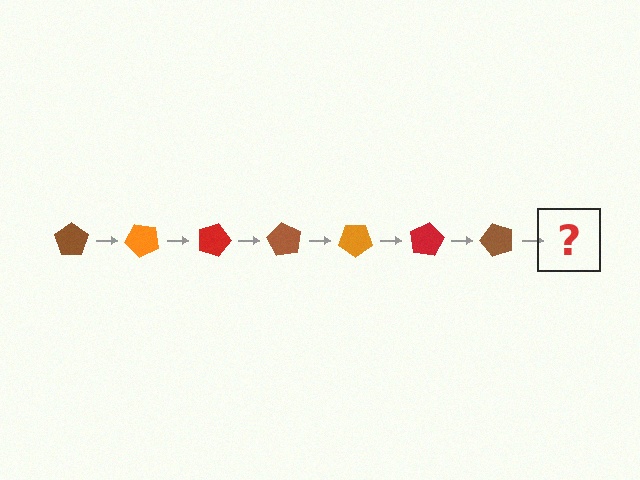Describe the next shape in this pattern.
It should be an orange pentagon, rotated 315 degrees from the start.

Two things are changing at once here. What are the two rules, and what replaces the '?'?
The two rules are that it rotates 45 degrees each step and the color cycles through brown, orange, and red. The '?' should be an orange pentagon, rotated 315 degrees from the start.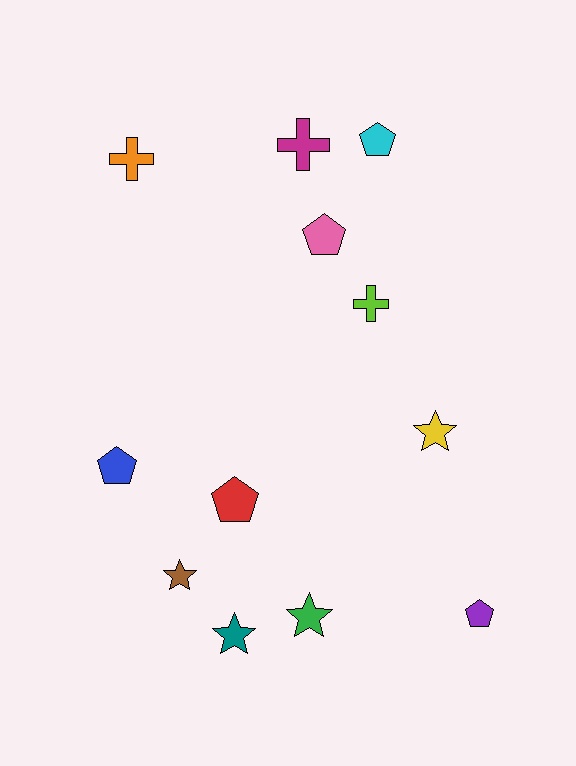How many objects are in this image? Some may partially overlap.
There are 12 objects.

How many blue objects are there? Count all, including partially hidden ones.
There is 1 blue object.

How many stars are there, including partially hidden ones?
There are 4 stars.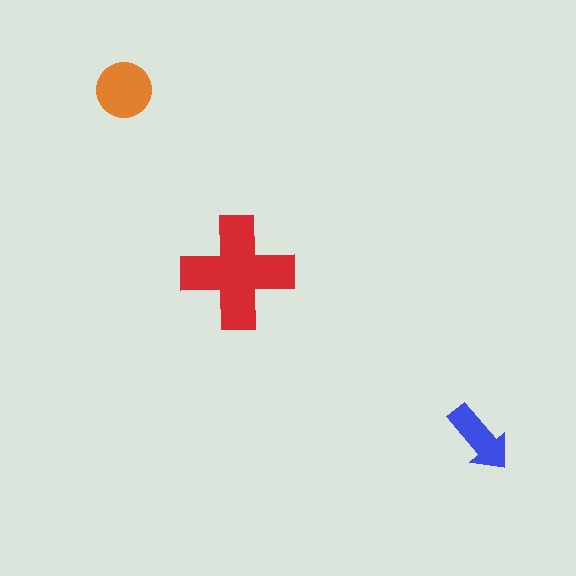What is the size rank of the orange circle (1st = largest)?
2nd.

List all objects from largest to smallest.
The red cross, the orange circle, the blue arrow.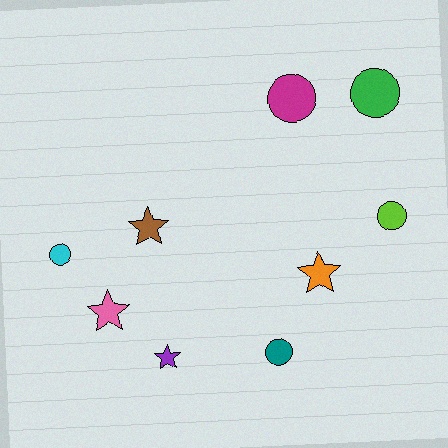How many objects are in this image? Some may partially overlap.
There are 9 objects.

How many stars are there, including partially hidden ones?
There are 4 stars.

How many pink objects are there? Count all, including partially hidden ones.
There is 1 pink object.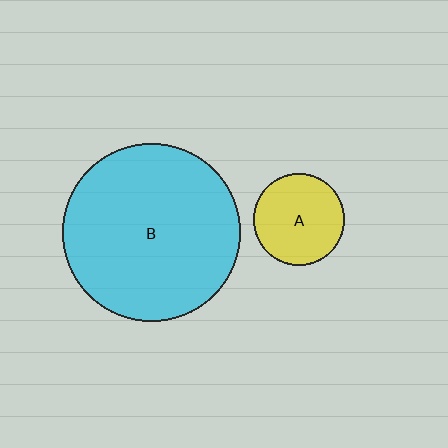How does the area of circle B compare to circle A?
Approximately 3.8 times.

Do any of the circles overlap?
No, none of the circles overlap.